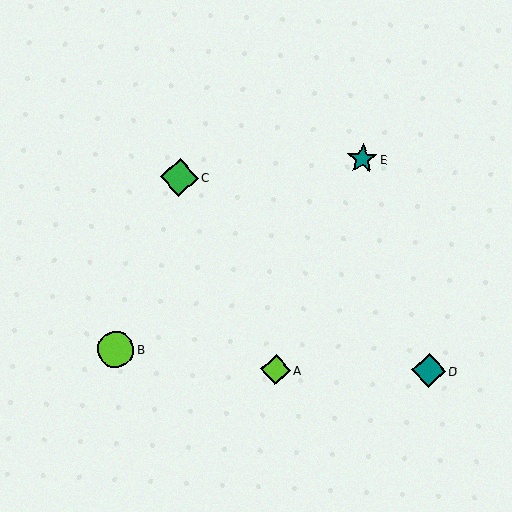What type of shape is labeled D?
Shape D is a teal diamond.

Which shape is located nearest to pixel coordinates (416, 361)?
The teal diamond (labeled D) at (429, 371) is nearest to that location.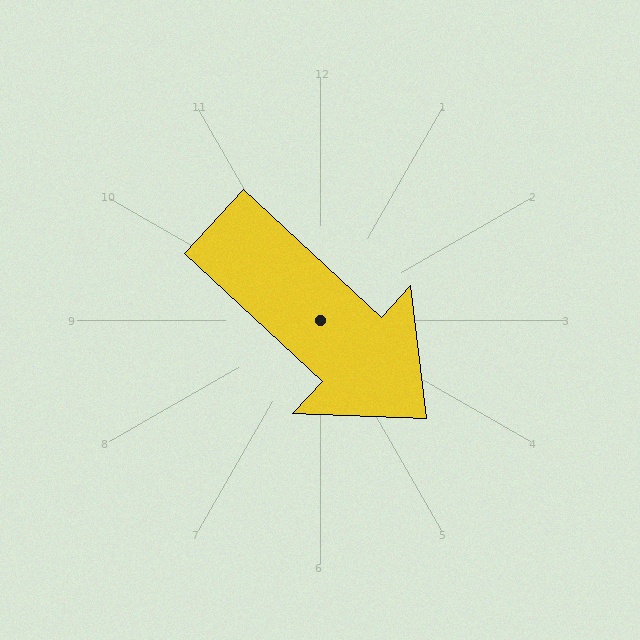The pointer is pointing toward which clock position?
Roughly 4 o'clock.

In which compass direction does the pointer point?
Southeast.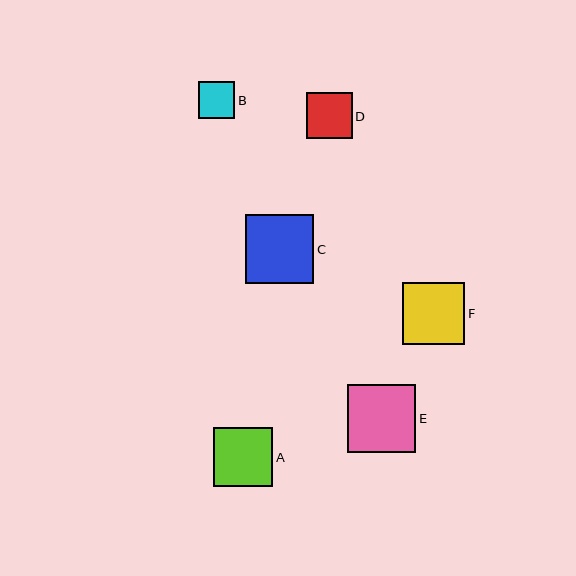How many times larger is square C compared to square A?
Square C is approximately 1.2 times the size of square A.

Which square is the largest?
Square C is the largest with a size of approximately 69 pixels.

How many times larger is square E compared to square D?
Square E is approximately 1.5 times the size of square D.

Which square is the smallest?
Square B is the smallest with a size of approximately 37 pixels.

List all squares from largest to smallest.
From largest to smallest: C, E, F, A, D, B.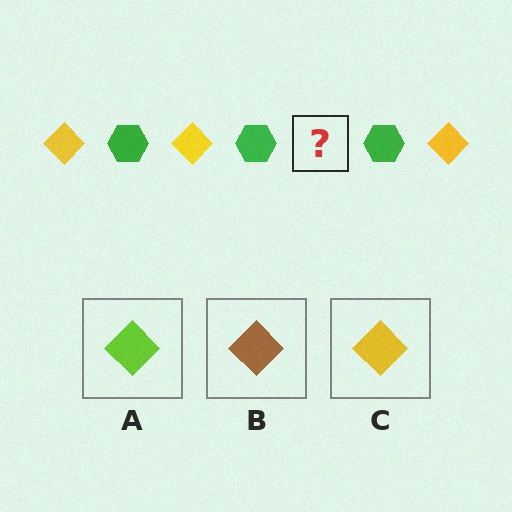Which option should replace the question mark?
Option C.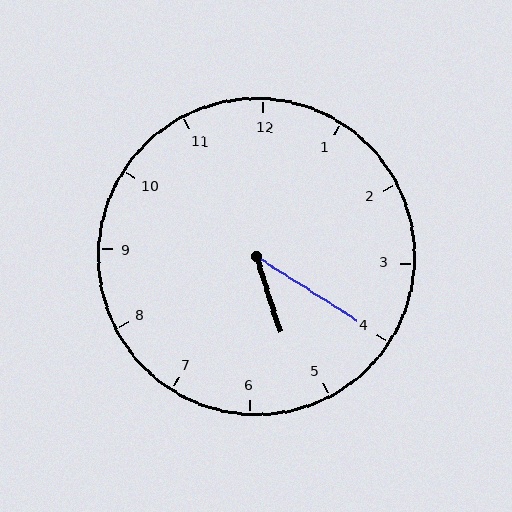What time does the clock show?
5:20.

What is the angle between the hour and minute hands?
Approximately 40 degrees.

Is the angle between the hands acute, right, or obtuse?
It is acute.